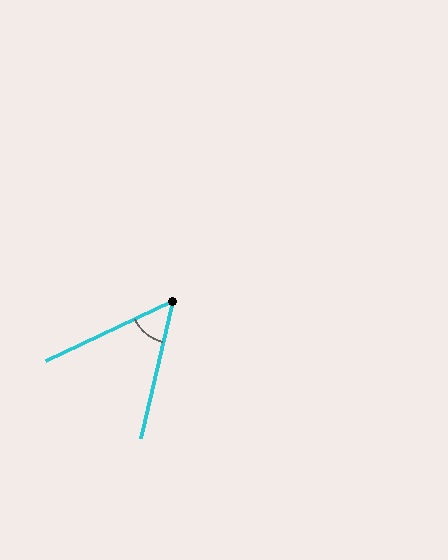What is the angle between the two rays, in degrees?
Approximately 52 degrees.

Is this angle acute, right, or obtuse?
It is acute.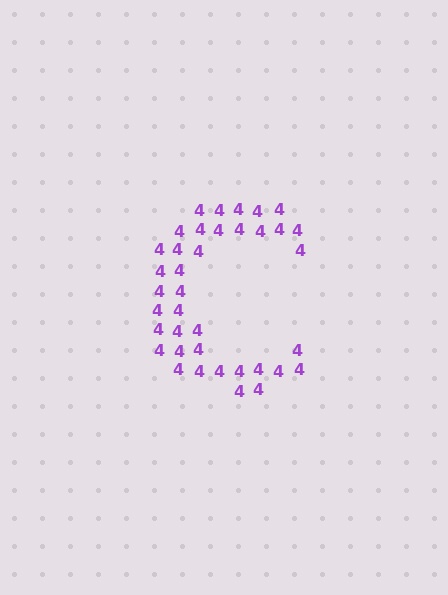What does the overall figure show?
The overall figure shows the letter C.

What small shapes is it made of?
It is made of small digit 4's.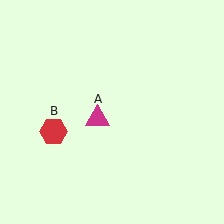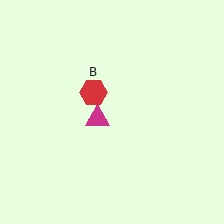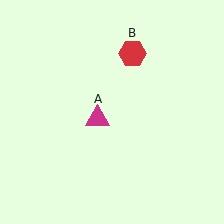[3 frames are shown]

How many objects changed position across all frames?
1 object changed position: red hexagon (object B).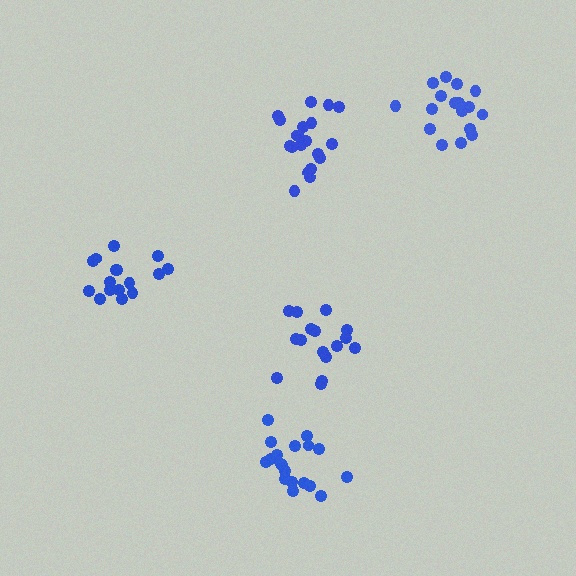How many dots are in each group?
Group 1: 16 dots, Group 2: 20 dots, Group 3: 19 dots, Group 4: 16 dots, Group 5: 17 dots (88 total).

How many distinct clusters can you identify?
There are 5 distinct clusters.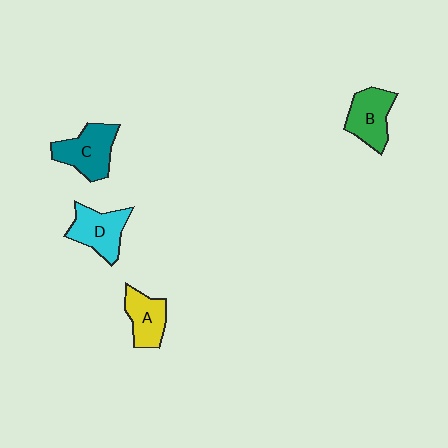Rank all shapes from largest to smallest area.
From largest to smallest: C (teal), D (cyan), B (green), A (yellow).